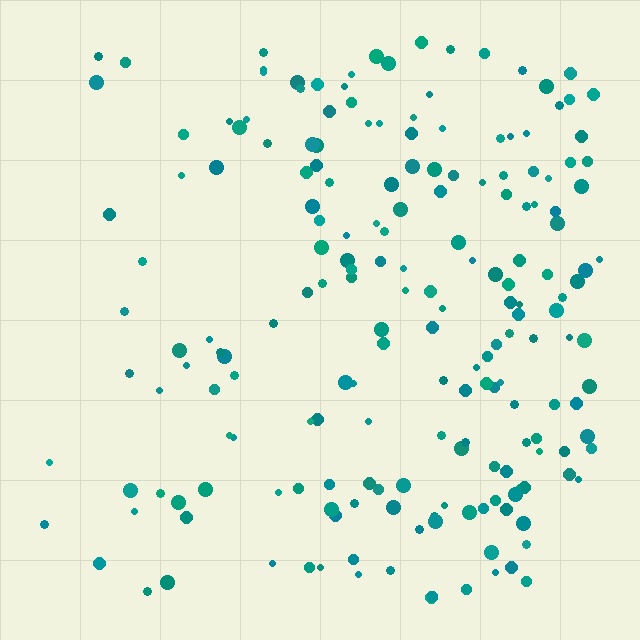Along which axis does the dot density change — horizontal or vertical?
Horizontal.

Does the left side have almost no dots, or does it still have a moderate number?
Still a moderate number, just noticeably fewer than the right.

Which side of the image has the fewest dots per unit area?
The left.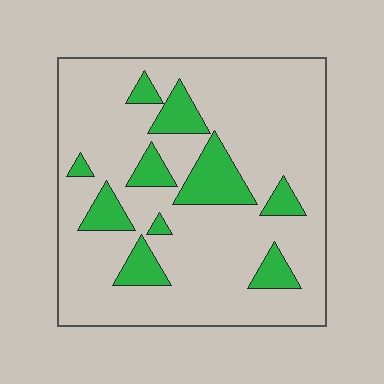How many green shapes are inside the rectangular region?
10.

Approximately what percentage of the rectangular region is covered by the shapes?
Approximately 20%.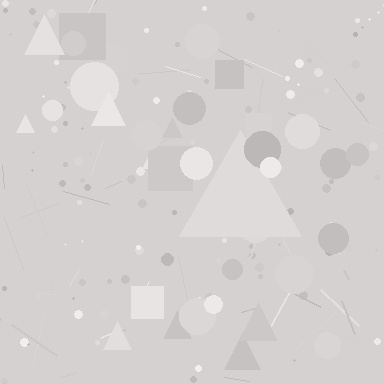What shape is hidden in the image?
A triangle is hidden in the image.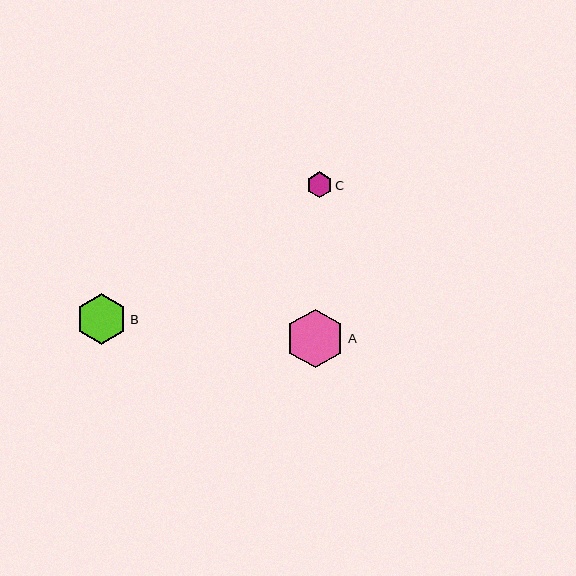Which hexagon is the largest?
Hexagon A is the largest with a size of approximately 59 pixels.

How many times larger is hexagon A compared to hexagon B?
Hexagon A is approximately 1.1 times the size of hexagon B.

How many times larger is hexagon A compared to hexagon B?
Hexagon A is approximately 1.1 times the size of hexagon B.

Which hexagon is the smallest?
Hexagon C is the smallest with a size of approximately 26 pixels.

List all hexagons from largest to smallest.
From largest to smallest: A, B, C.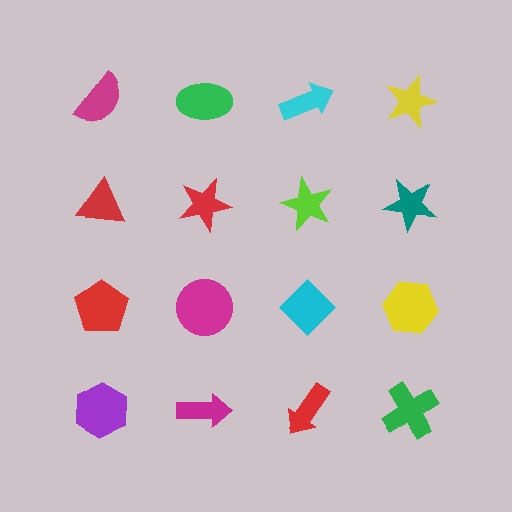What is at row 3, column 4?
A yellow hexagon.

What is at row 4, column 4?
A green cross.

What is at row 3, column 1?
A red pentagon.